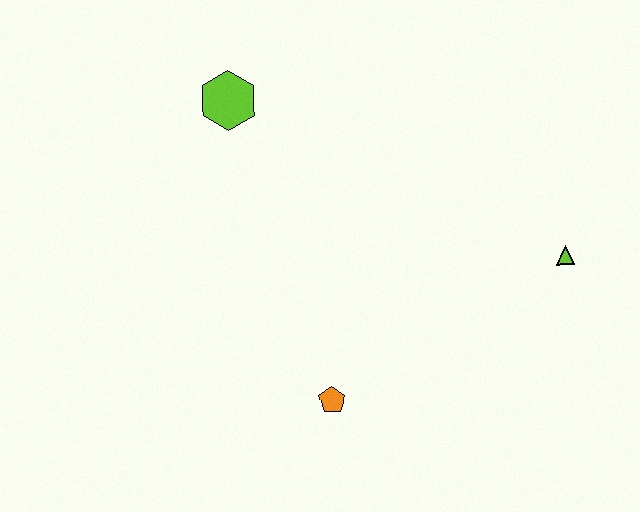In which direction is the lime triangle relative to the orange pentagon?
The lime triangle is to the right of the orange pentagon.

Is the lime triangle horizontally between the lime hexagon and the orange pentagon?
No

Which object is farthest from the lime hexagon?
The lime triangle is farthest from the lime hexagon.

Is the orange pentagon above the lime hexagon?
No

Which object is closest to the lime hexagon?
The orange pentagon is closest to the lime hexagon.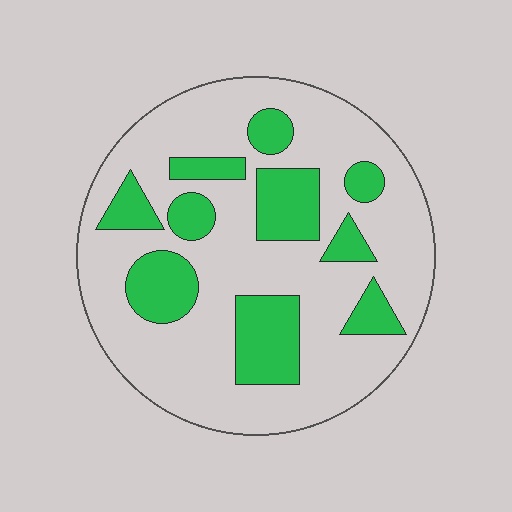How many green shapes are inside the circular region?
10.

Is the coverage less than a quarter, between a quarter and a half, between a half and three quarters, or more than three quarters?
Between a quarter and a half.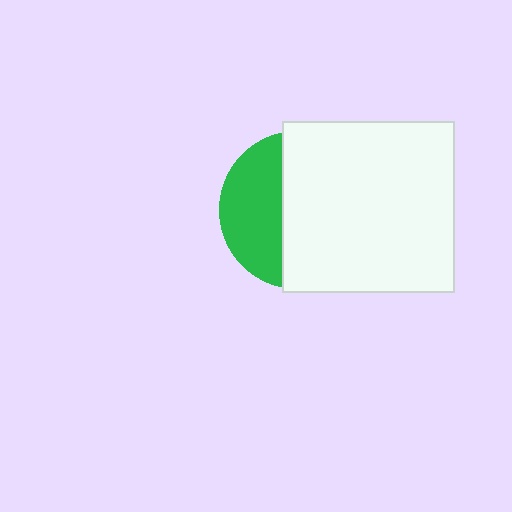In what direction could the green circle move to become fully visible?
The green circle could move left. That would shift it out from behind the white square entirely.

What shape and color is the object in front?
The object in front is a white square.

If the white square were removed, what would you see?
You would see the complete green circle.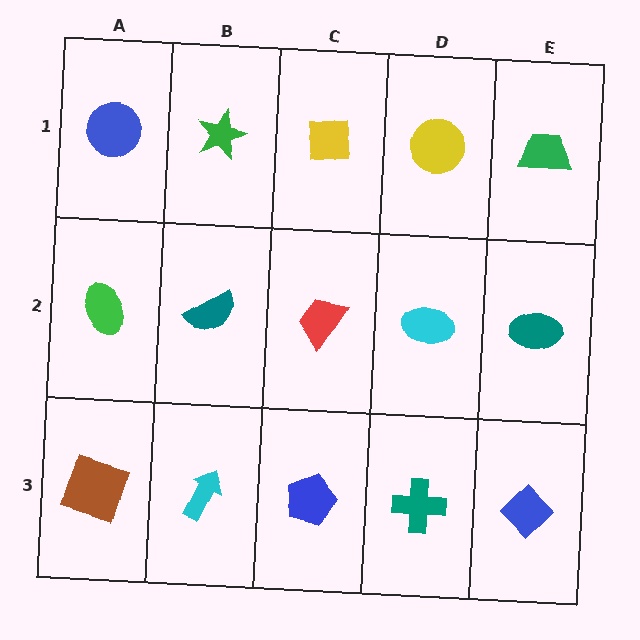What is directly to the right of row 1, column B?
A yellow square.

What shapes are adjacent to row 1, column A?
A green ellipse (row 2, column A), a green star (row 1, column B).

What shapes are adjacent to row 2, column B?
A green star (row 1, column B), a cyan arrow (row 3, column B), a green ellipse (row 2, column A), a red trapezoid (row 2, column C).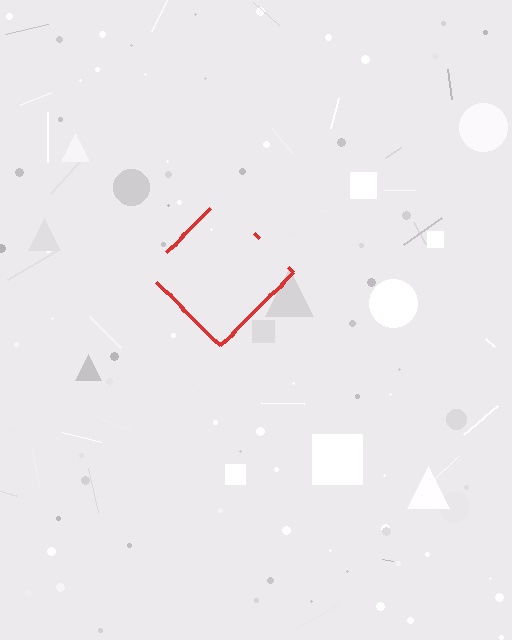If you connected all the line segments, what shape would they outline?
They would outline a diamond.